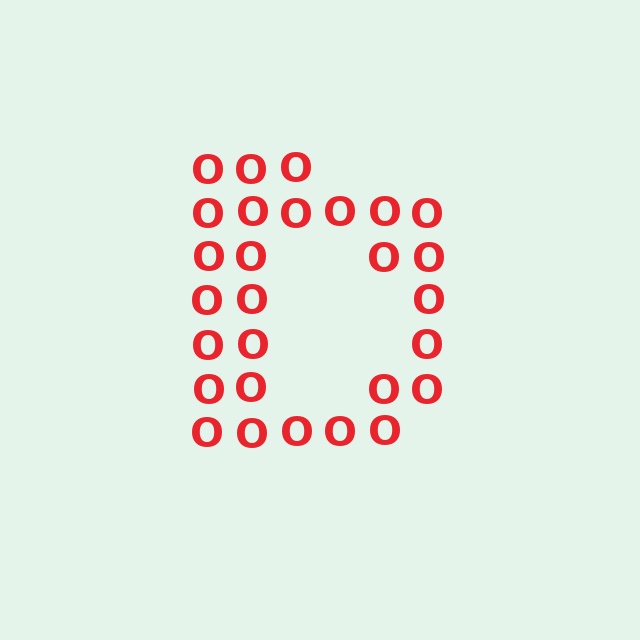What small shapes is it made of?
It is made of small letter O's.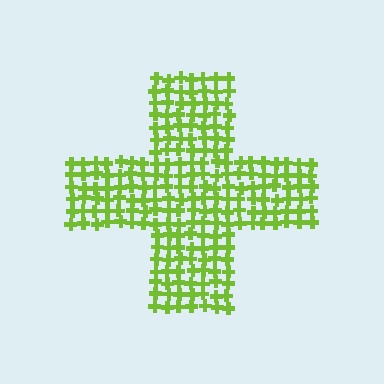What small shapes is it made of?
It is made of small crosses.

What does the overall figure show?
The overall figure shows a cross.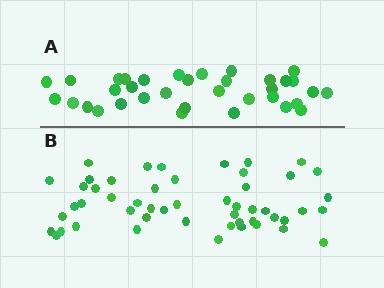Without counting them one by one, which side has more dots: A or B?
Region B (the bottom region) has more dots.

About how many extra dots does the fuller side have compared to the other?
Region B has approximately 15 more dots than region A.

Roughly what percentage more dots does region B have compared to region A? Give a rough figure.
About 45% more.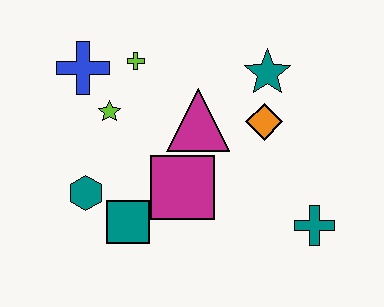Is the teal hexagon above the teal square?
Yes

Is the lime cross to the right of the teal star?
No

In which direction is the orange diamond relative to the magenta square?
The orange diamond is to the right of the magenta square.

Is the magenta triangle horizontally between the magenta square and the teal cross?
Yes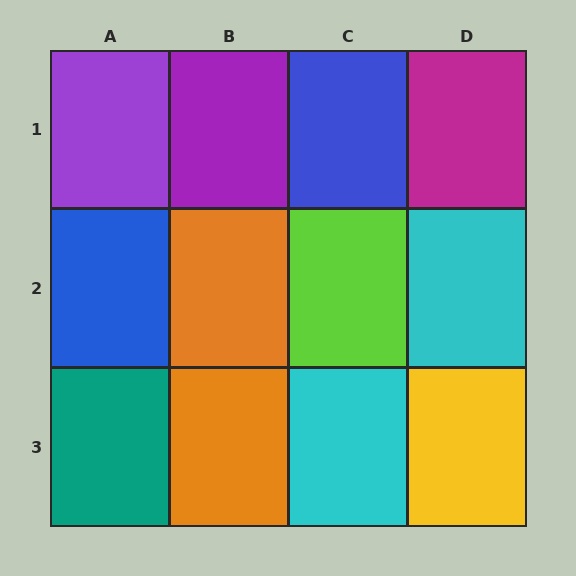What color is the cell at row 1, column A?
Purple.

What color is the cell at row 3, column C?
Cyan.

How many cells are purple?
2 cells are purple.